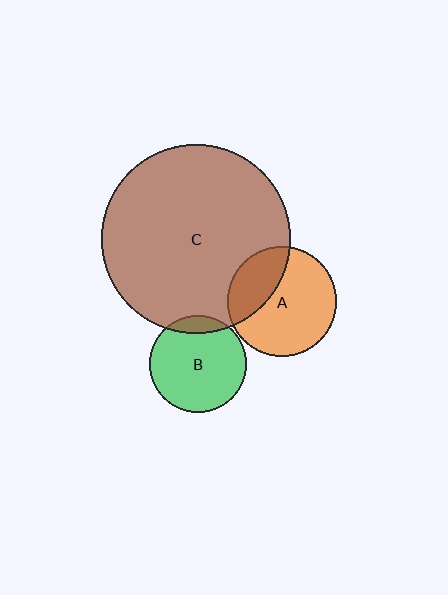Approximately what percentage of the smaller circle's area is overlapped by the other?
Approximately 10%.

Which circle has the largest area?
Circle C (brown).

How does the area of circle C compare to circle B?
Approximately 3.7 times.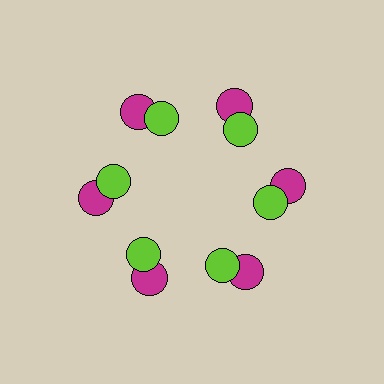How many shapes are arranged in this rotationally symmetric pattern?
There are 12 shapes, arranged in 6 groups of 2.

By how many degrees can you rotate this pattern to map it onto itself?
The pattern maps onto itself every 60 degrees of rotation.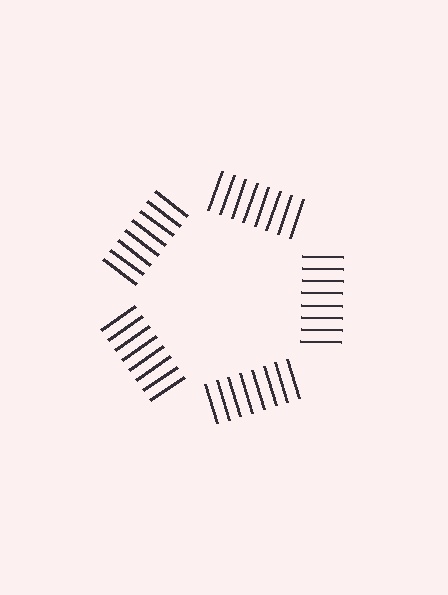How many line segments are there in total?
40 — 8 along each of the 5 edges.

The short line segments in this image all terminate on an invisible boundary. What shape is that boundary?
An illusory pentagon — the line segments terminate on its edges but no continuous stroke is drawn.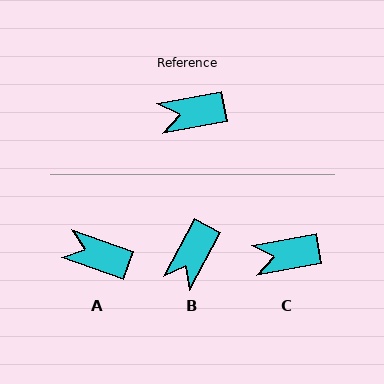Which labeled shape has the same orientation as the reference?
C.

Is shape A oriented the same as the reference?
No, it is off by about 31 degrees.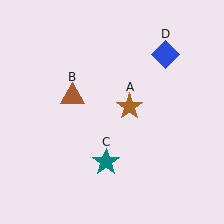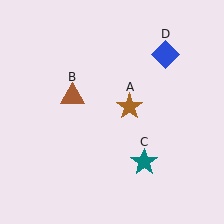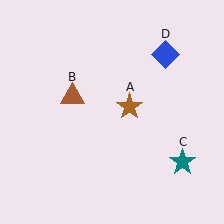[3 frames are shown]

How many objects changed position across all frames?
1 object changed position: teal star (object C).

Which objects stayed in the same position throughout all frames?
Brown star (object A) and brown triangle (object B) and blue diamond (object D) remained stationary.